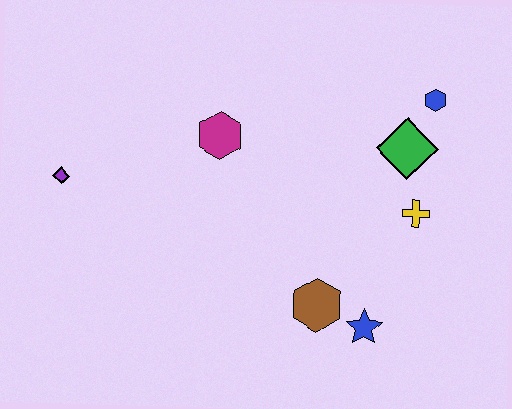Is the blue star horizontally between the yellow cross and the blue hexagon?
No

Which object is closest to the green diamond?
The blue hexagon is closest to the green diamond.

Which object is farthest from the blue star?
The purple diamond is farthest from the blue star.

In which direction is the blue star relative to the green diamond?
The blue star is below the green diamond.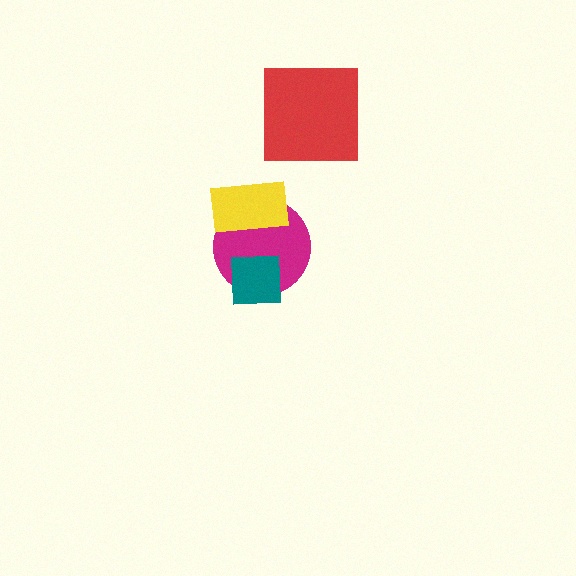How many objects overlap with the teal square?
1 object overlaps with the teal square.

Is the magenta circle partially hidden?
Yes, it is partially covered by another shape.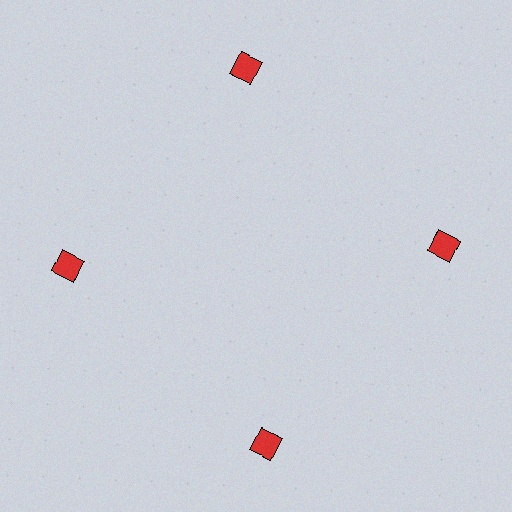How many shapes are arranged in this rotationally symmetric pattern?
There are 4 shapes, arranged in 4 groups of 1.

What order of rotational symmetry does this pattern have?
This pattern has 4-fold rotational symmetry.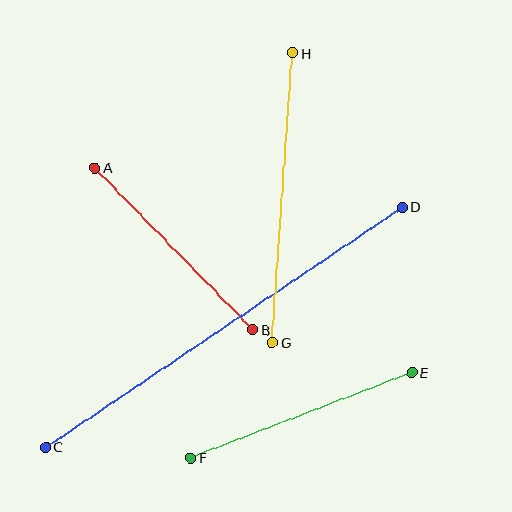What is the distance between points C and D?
The distance is approximately 430 pixels.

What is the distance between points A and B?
The distance is approximately 226 pixels.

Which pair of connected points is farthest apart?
Points C and D are farthest apart.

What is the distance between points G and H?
The distance is approximately 290 pixels.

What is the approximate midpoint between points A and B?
The midpoint is at approximately (174, 249) pixels.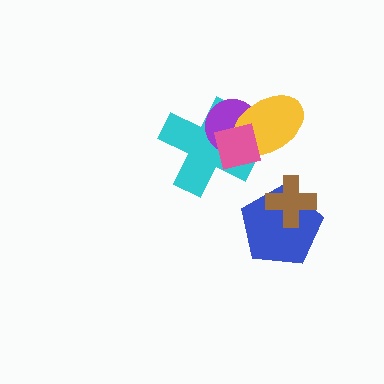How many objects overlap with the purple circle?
3 objects overlap with the purple circle.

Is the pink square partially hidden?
No, no other shape covers it.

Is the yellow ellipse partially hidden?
Yes, it is partially covered by another shape.